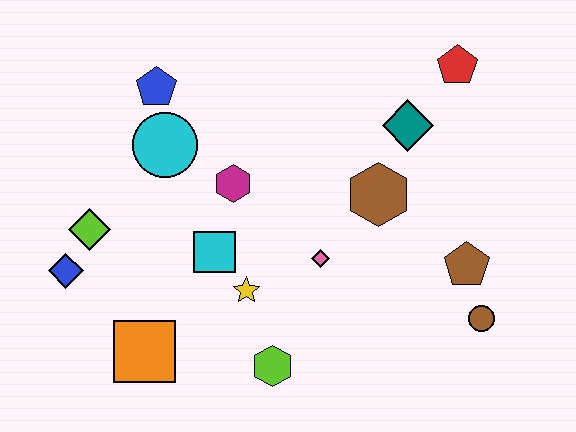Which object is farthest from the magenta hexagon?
The brown circle is farthest from the magenta hexagon.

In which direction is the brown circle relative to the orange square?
The brown circle is to the right of the orange square.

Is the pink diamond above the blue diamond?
Yes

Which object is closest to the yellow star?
The cyan square is closest to the yellow star.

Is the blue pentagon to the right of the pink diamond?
No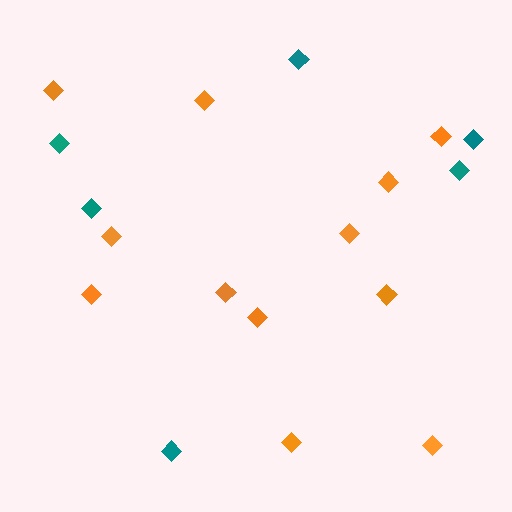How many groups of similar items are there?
There are 2 groups: one group of orange diamonds (12) and one group of teal diamonds (6).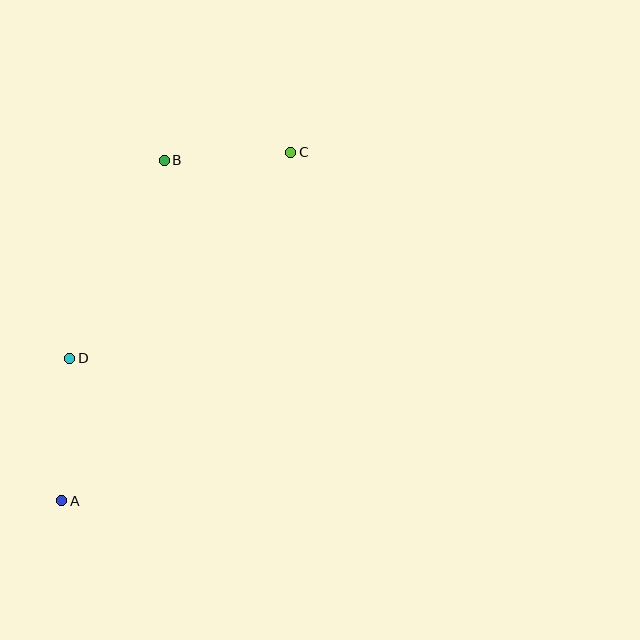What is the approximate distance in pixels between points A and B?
The distance between A and B is approximately 355 pixels.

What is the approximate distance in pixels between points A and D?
The distance between A and D is approximately 143 pixels.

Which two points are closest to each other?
Points B and C are closest to each other.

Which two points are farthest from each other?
Points A and C are farthest from each other.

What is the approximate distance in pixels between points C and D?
The distance between C and D is approximately 302 pixels.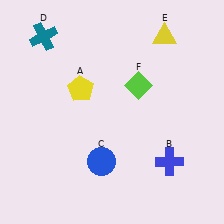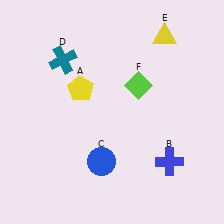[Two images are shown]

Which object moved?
The teal cross (D) moved down.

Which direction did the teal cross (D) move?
The teal cross (D) moved down.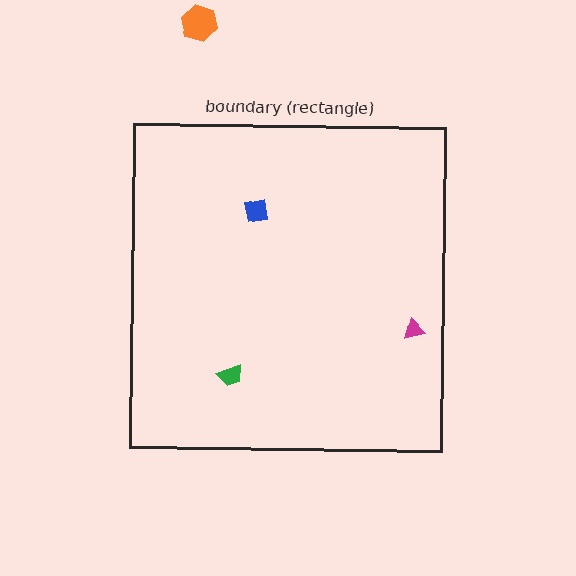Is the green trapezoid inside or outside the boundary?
Inside.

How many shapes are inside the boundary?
3 inside, 1 outside.